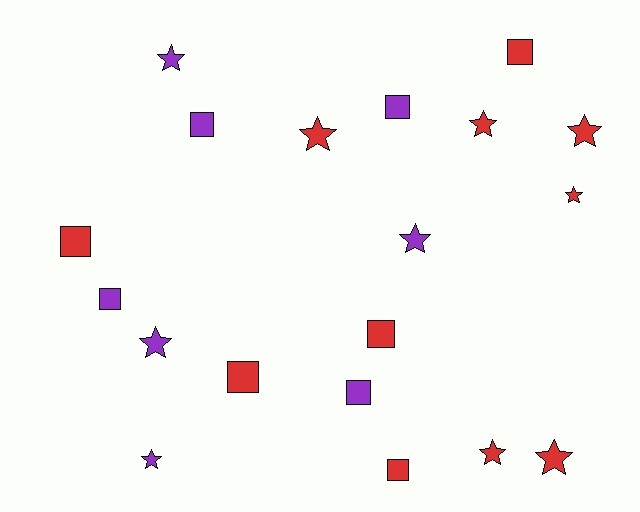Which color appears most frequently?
Red, with 11 objects.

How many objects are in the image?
There are 19 objects.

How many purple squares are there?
There are 4 purple squares.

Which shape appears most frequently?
Star, with 10 objects.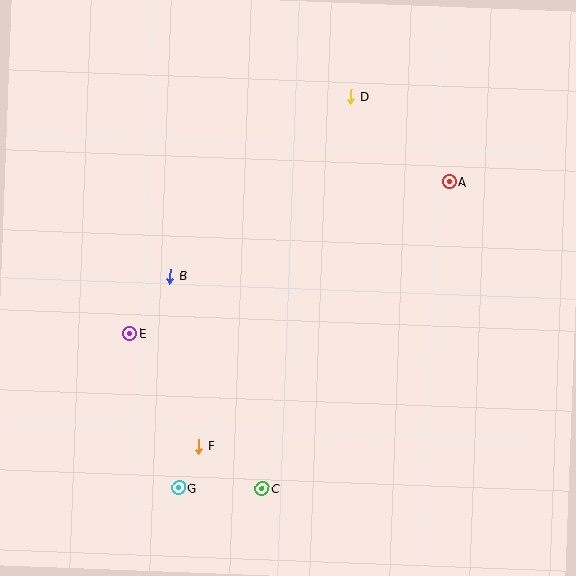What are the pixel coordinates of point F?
Point F is at (199, 446).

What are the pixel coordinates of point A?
Point A is at (450, 182).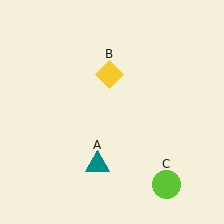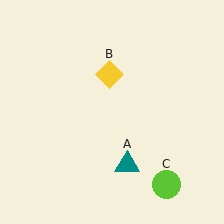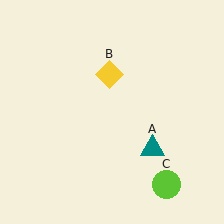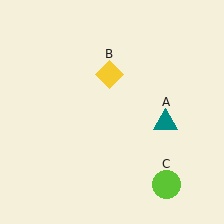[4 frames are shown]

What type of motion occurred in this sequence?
The teal triangle (object A) rotated counterclockwise around the center of the scene.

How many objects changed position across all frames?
1 object changed position: teal triangle (object A).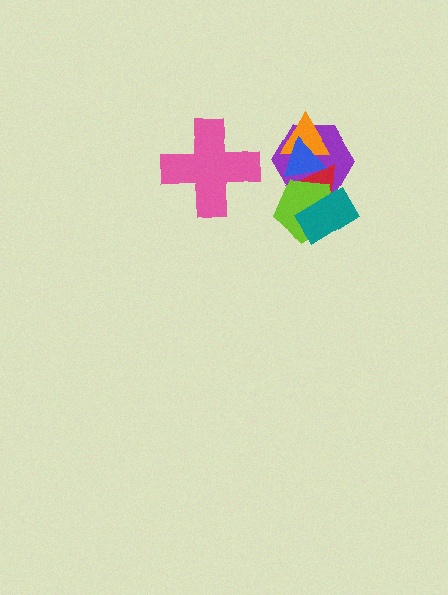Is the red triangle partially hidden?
Yes, it is partially covered by another shape.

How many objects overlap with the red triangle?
5 objects overlap with the red triangle.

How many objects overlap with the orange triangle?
3 objects overlap with the orange triangle.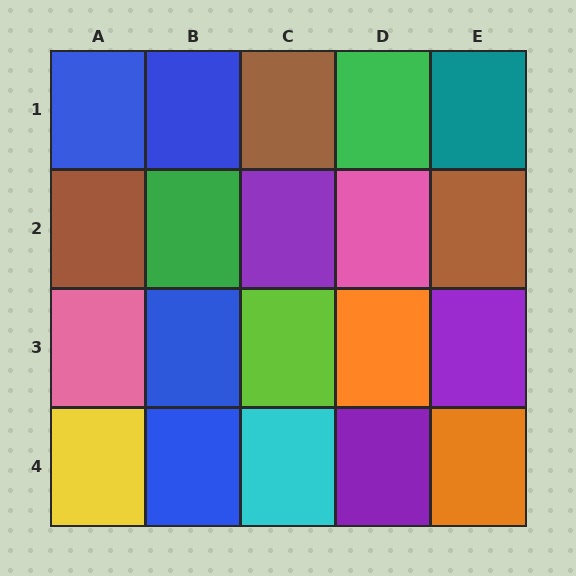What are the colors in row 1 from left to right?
Blue, blue, brown, green, teal.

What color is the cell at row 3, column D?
Orange.